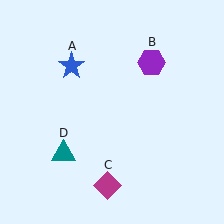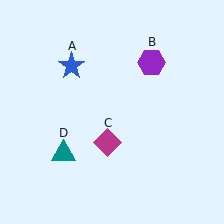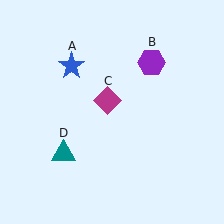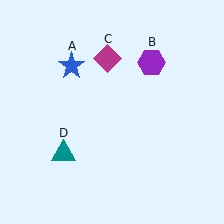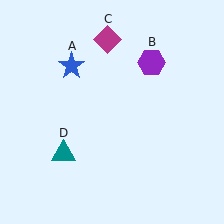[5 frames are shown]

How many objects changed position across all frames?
1 object changed position: magenta diamond (object C).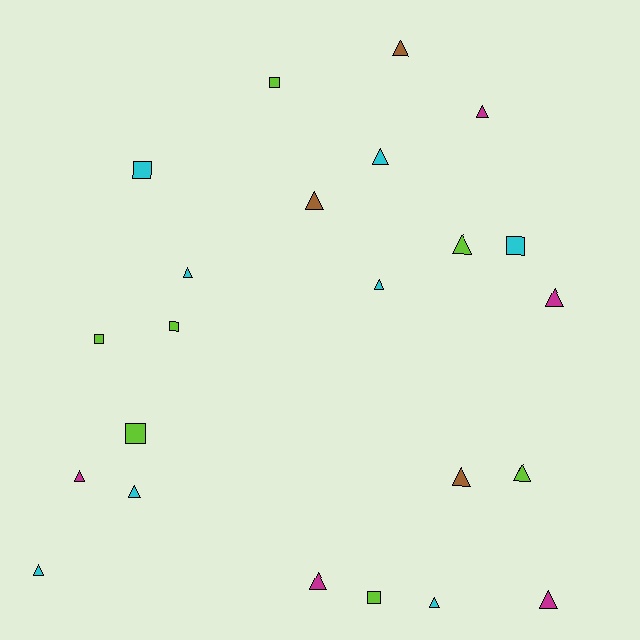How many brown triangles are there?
There are 3 brown triangles.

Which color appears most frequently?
Cyan, with 8 objects.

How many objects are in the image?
There are 23 objects.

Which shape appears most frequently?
Triangle, with 16 objects.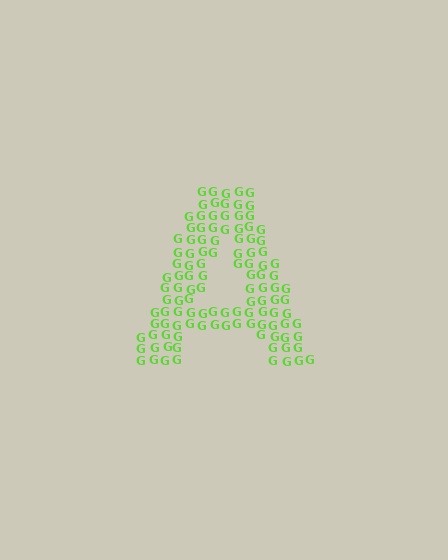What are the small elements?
The small elements are letter G's.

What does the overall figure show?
The overall figure shows the letter A.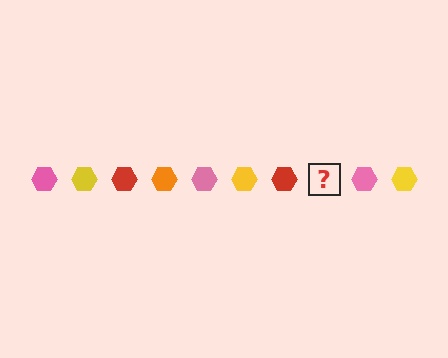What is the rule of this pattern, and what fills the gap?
The rule is that the pattern cycles through pink, yellow, red, orange hexagons. The gap should be filled with an orange hexagon.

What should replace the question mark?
The question mark should be replaced with an orange hexagon.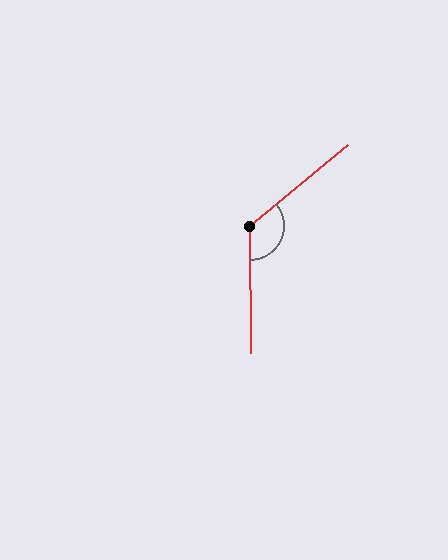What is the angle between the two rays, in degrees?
Approximately 129 degrees.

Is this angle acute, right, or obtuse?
It is obtuse.